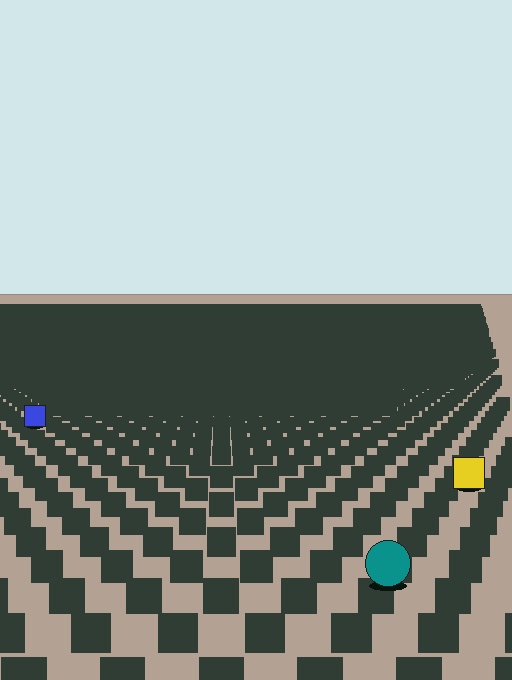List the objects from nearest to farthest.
From nearest to farthest: the teal circle, the yellow square, the blue square.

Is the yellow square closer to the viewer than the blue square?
Yes. The yellow square is closer — you can tell from the texture gradient: the ground texture is coarser near it.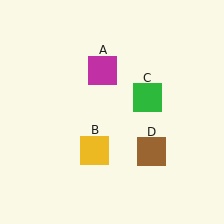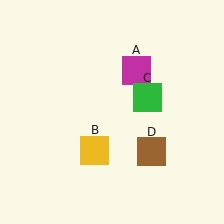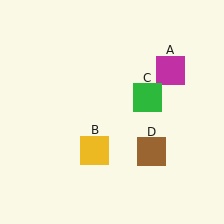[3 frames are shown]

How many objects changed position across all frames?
1 object changed position: magenta square (object A).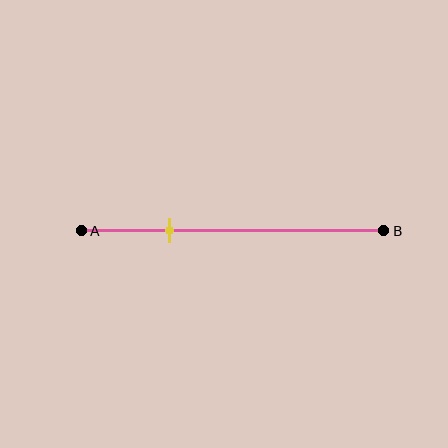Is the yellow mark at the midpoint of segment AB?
No, the mark is at about 30% from A, not at the 50% midpoint.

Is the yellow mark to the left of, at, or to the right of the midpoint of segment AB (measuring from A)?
The yellow mark is to the left of the midpoint of segment AB.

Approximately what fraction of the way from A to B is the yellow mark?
The yellow mark is approximately 30% of the way from A to B.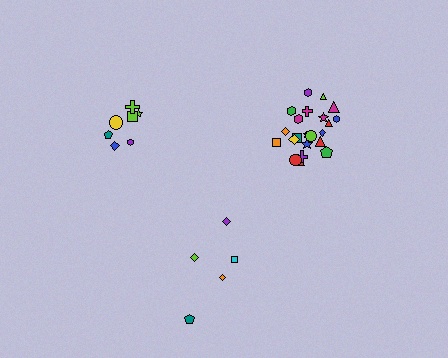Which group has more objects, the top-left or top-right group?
The top-right group.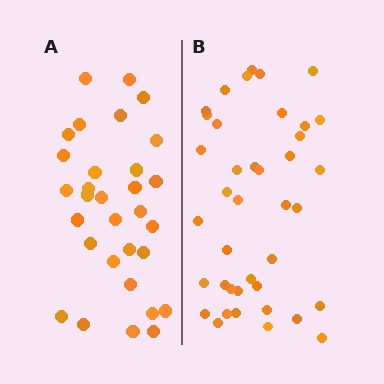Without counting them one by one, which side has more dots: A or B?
Region B (the right region) has more dots.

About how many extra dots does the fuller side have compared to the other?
Region B has roughly 8 or so more dots than region A.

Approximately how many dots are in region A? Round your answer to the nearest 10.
About 30 dots. (The exact count is 31, which rounds to 30.)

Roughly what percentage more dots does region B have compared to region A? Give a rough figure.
About 30% more.